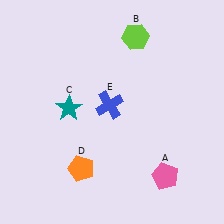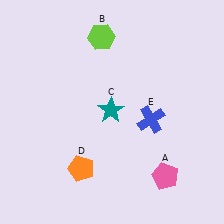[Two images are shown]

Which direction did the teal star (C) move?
The teal star (C) moved right.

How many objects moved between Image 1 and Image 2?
3 objects moved between the two images.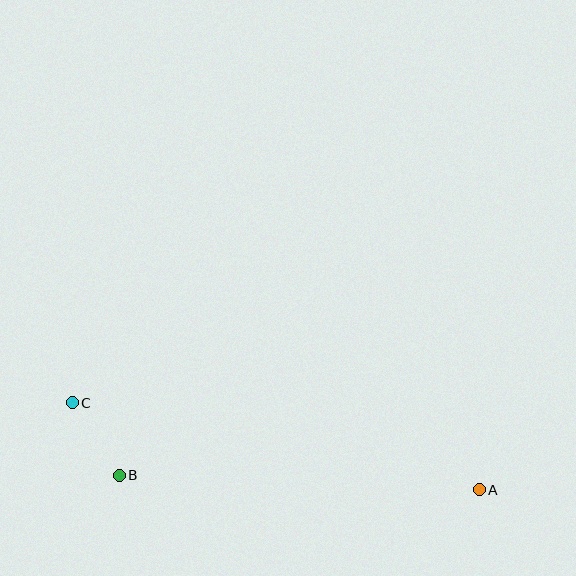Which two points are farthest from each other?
Points A and C are farthest from each other.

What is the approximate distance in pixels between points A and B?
The distance between A and B is approximately 360 pixels.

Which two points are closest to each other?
Points B and C are closest to each other.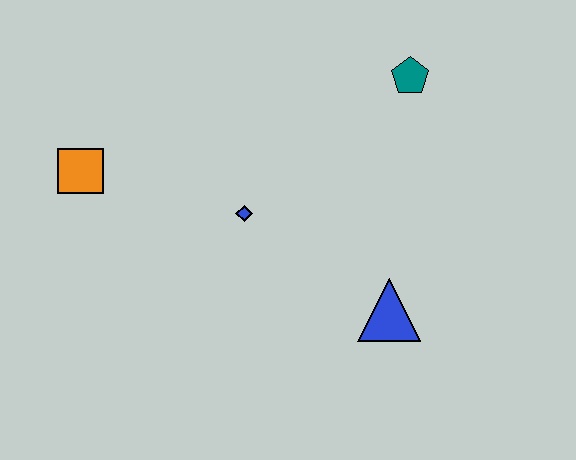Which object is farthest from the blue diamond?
The teal pentagon is farthest from the blue diamond.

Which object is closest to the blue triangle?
The blue diamond is closest to the blue triangle.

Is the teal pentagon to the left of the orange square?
No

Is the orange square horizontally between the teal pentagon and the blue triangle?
No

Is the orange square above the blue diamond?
Yes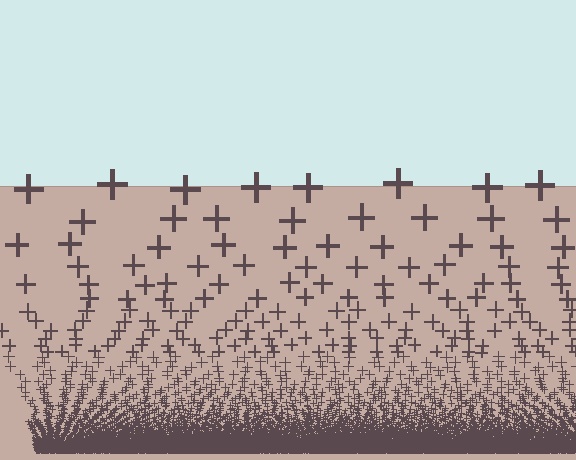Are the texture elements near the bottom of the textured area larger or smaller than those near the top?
Smaller. The gradient is inverted — elements near the bottom are smaller and denser.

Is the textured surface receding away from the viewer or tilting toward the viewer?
The surface appears to tilt toward the viewer. Texture elements get larger and sparser toward the top.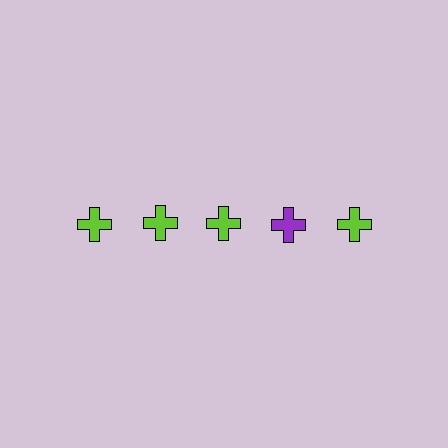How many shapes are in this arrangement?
There are 5 shapes arranged in a grid pattern.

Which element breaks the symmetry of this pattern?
The purple cross in the top row, second from right column breaks the symmetry. All other shapes are lime crosses.